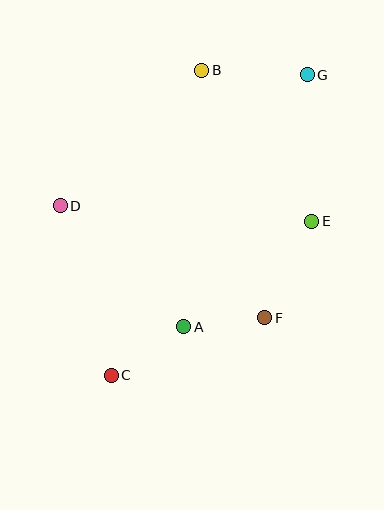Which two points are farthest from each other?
Points C and G are farthest from each other.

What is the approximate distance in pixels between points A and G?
The distance between A and G is approximately 280 pixels.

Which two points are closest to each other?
Points A and F are closest to each other.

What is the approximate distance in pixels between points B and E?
The distance between B and E is approximately 187 pixels.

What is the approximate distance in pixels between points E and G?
The distance between E and G is approximately 147 pixels.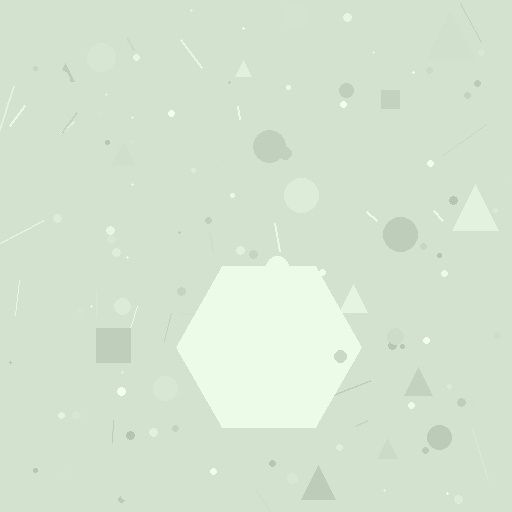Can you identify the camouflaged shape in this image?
The camouflaged shape is a hexagon.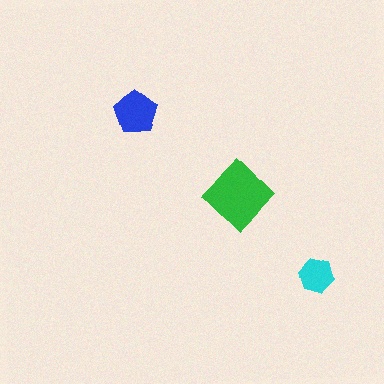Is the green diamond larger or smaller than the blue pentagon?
Larger.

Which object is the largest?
The green diamond.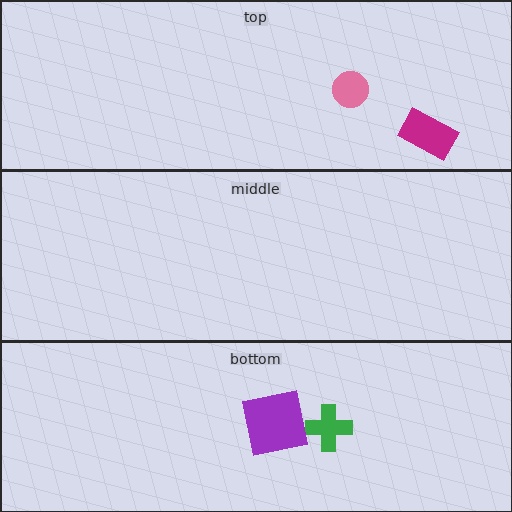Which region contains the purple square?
The bottom region.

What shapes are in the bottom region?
The green cross, the purple square.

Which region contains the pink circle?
The top region.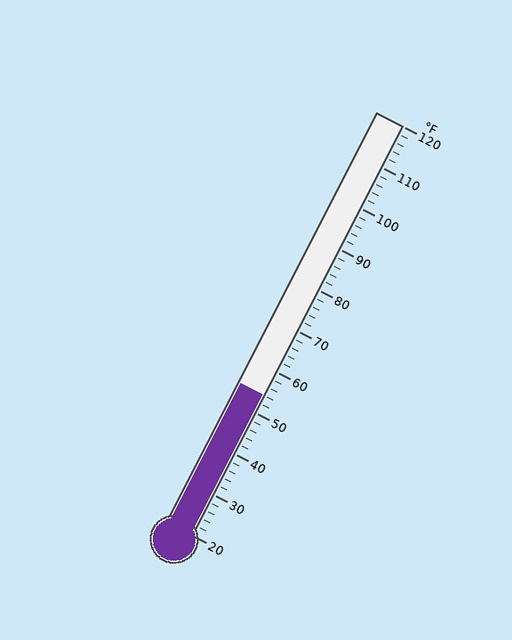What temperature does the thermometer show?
The thermometer shows approximately 54°F.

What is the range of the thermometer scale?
The thermometer scale ranges from 20°F to 120°F.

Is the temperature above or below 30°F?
The temperature is above 30°F.